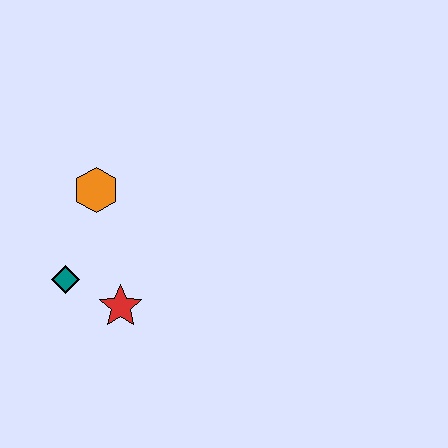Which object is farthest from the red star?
The orange hexagon is farthest from the red star.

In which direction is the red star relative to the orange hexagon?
The red star is below the orange hexagon.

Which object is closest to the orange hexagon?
The teal diamond is closest to the orange hexagon.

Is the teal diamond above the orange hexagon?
No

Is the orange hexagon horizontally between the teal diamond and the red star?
Yes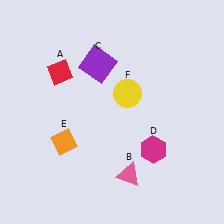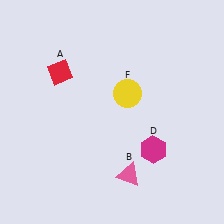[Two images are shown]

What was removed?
The orange diamond (E), the purple square (C) were removed in Image 2.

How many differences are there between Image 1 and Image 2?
There are 2 differences between the two images.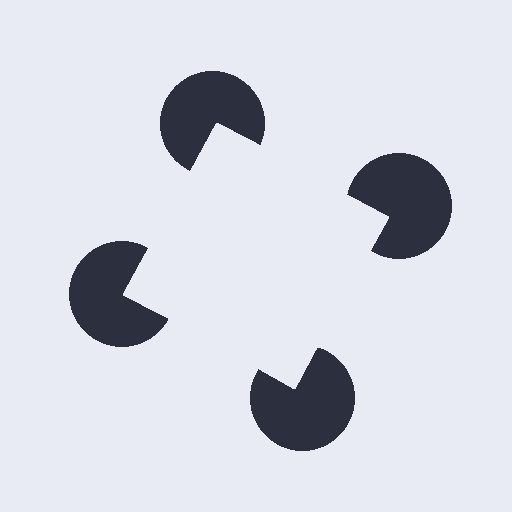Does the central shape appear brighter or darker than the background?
It typically appears slightly brighter than the background, even though no actual brightness change is drawn.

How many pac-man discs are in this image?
There are 4 — one at each vertex of the illusory square.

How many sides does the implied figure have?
4 sides.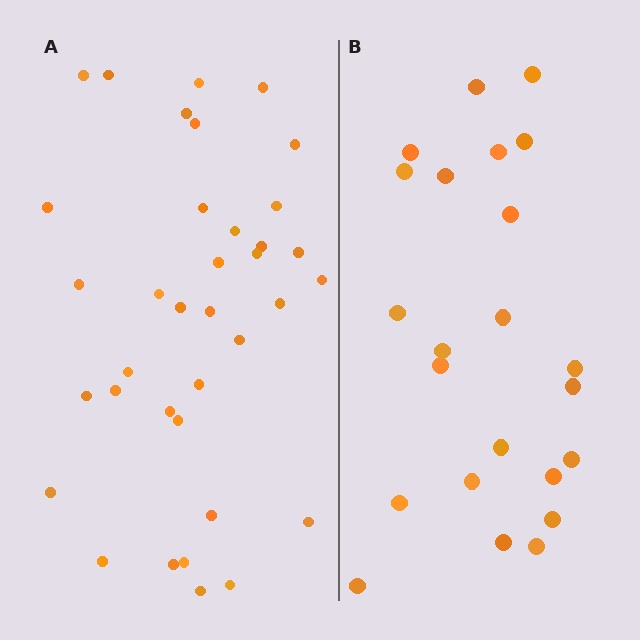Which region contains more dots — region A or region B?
Region A (the left region) has more dots.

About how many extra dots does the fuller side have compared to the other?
Region A has approximately 15 more dots than region B.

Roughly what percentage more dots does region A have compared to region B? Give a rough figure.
About 55% more.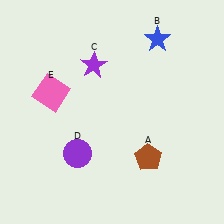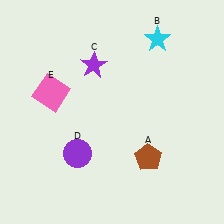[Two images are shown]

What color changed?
The star (B) changed from blue in Image 1 to cyan in Image 2.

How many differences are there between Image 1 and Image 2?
There is 1 difference between the two images.